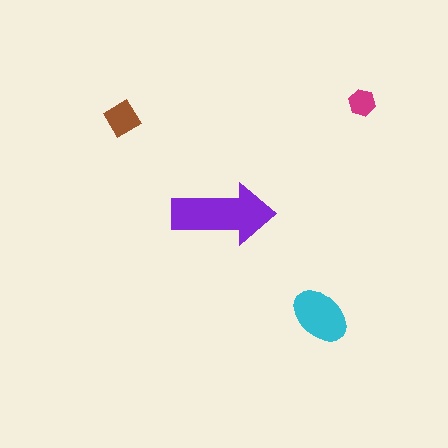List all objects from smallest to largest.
The magenta hexagon, the brown diamond, the cyan ellipse, the purple arrow.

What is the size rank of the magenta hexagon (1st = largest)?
4th.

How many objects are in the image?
There are 4 objects in the image.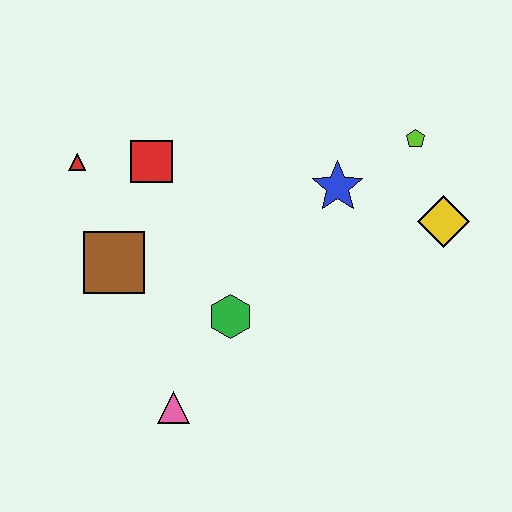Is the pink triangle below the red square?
Yes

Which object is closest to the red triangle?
The red square is closest to the red triangle.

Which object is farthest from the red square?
The yellow diamond is farthest from the red square.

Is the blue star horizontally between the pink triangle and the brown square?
No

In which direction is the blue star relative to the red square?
The blue star is to the right of the red square.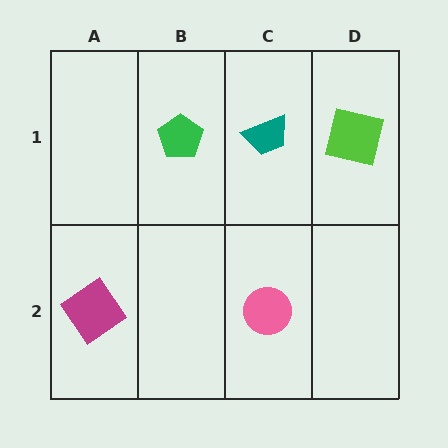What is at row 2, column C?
A pink circle.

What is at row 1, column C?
A teal trapezoid.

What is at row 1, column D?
A lime square.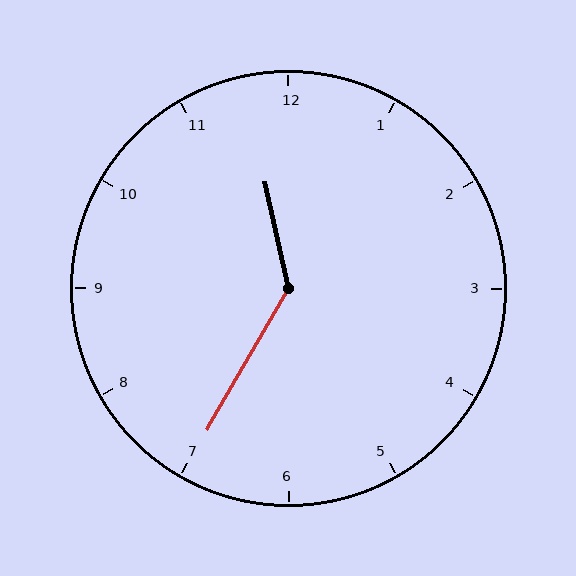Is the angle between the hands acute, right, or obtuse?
It is obtuse.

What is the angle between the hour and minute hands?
Approximately 138 degrees.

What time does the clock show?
11:35.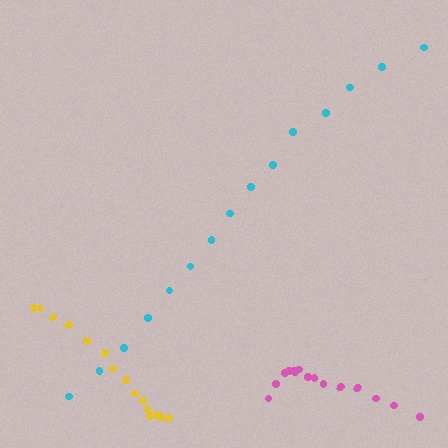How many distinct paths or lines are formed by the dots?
There are 3 distinct paths.